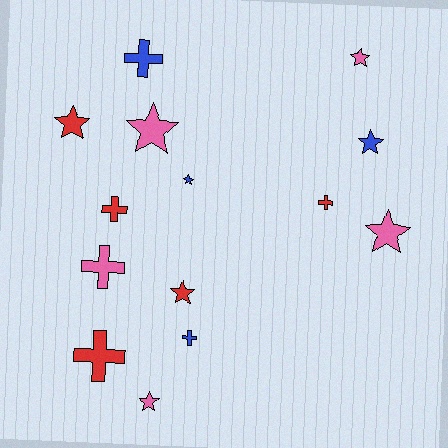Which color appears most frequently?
Red, with 5 objects.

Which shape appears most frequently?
Star, with 8 objects.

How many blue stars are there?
There are 2 blue stars.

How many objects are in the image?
There are 14 objects.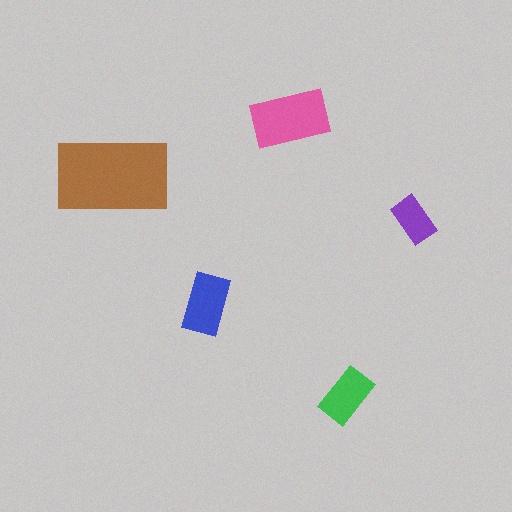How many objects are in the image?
There are 5 objects in the image.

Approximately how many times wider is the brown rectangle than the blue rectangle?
About 2 times wider.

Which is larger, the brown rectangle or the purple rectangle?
The brown one.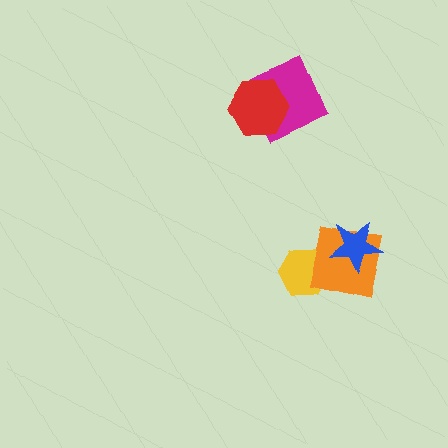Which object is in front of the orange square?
The blue star is in front of the orange square.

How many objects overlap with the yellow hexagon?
1 object overlaps with the yellow hexagon.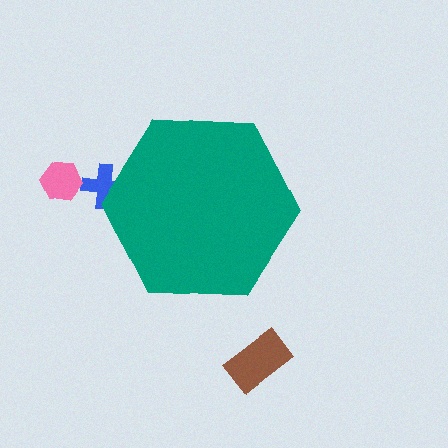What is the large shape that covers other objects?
A teal hexagon.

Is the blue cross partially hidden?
Yes, the blue cross is partially hidden behind the teal hexagon.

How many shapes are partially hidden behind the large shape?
1 shape is partially hidden.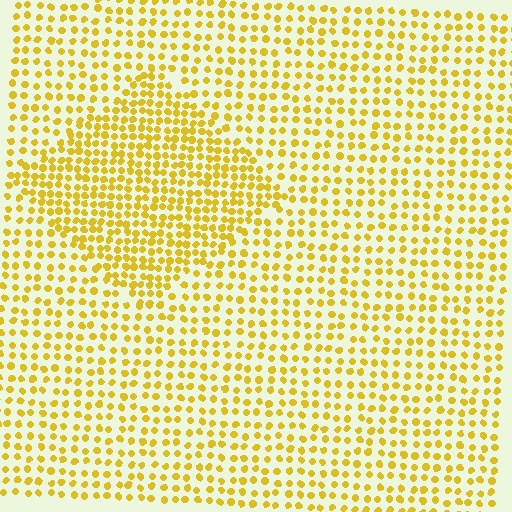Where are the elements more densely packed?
The elements are more densely packed inside the diamond boundary.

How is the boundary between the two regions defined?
The boundary is defined by a change in element density (approximately 1.7x ratio). All elements are the same color, size, and shape.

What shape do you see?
I see a diamond.